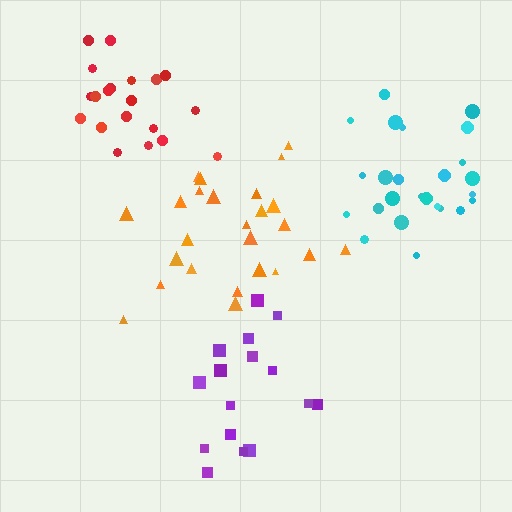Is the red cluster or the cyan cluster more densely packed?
Red.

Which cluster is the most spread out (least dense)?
Purple.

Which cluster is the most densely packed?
Red.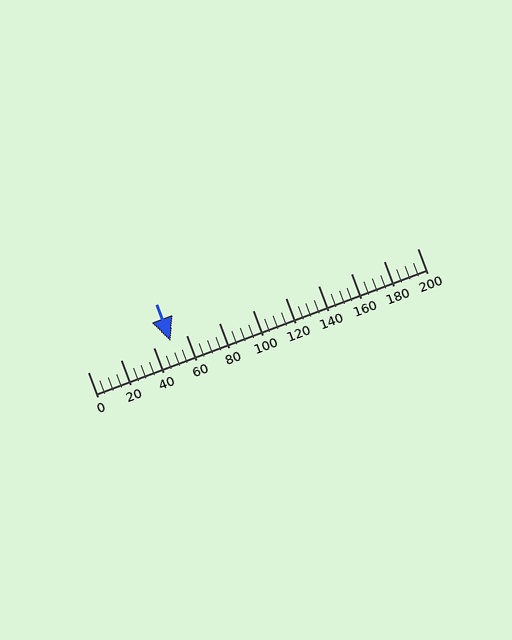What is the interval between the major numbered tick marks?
The major tick marks are spaced 20 units apart.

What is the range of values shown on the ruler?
The ruler shows values from 0 to 200.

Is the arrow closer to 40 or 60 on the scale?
The arrow is closer to 60.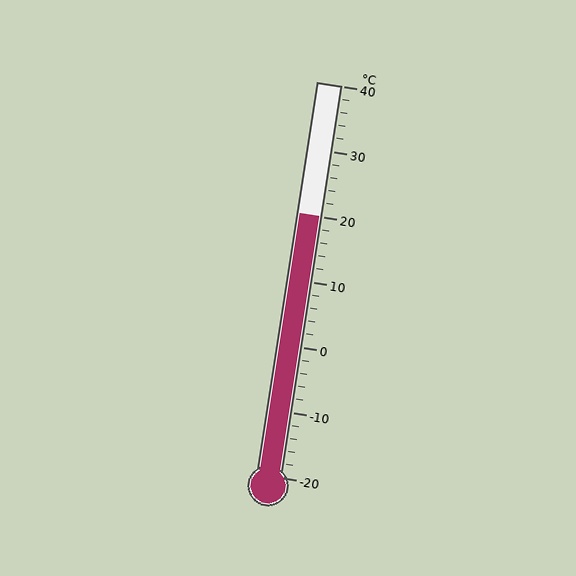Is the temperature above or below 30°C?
The temperature is below 30°C.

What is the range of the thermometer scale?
The thermometer scale ranges from -20°C to 40°C.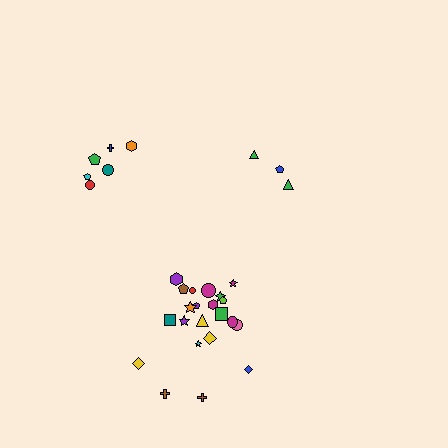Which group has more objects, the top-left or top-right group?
The top-left group.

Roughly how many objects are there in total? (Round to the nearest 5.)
Roughly 30 objects in total.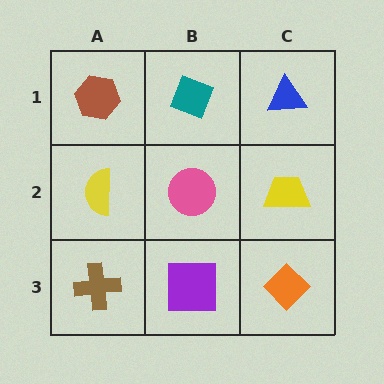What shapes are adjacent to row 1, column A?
A yellow semicircle (row 2, column A), a teal diamond (row 1, column B).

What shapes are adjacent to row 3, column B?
A pink circle (row 2, column B), a brown cross (row 3, column A), an orange diamond (row 3, column C).